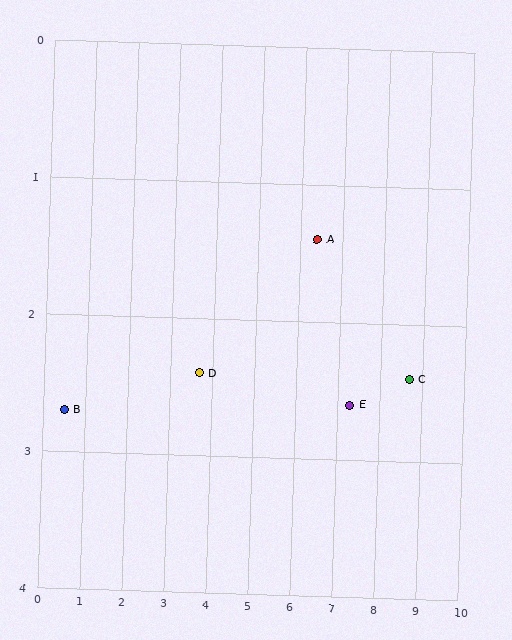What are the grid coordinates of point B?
Point B is at approximately (0.5, 2.7).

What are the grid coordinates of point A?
Point A is at approximately (6.4, 1.4).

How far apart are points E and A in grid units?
Points E and A are about 1.5 grid units apart.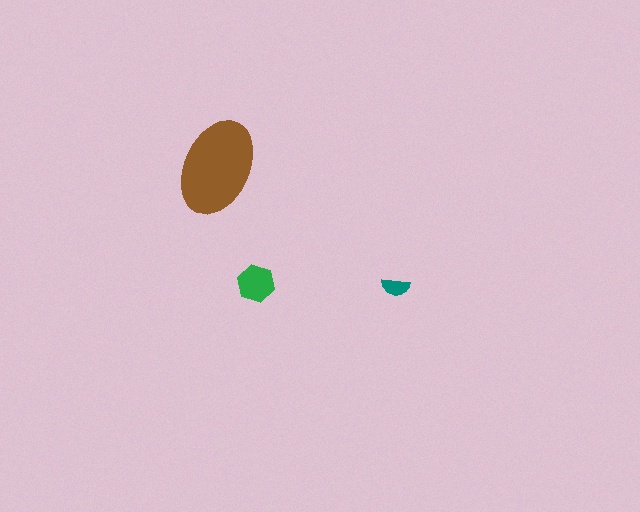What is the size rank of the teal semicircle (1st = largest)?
3rd.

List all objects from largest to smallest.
The brown ellipse, the green hexagon, the teal semicircle.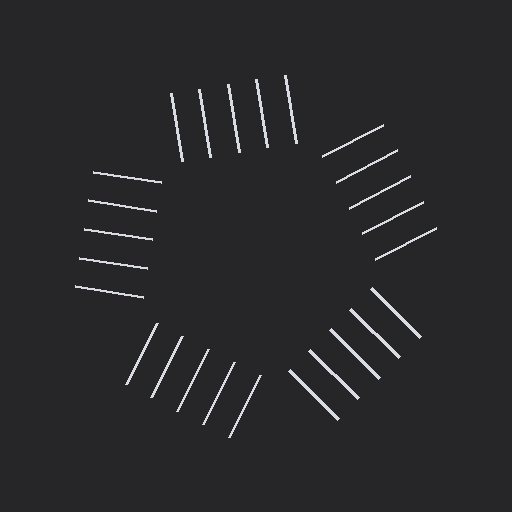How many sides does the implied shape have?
5 sides — the line-ends trace a pentagon.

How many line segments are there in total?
25 — 5 along each of the 5 edges.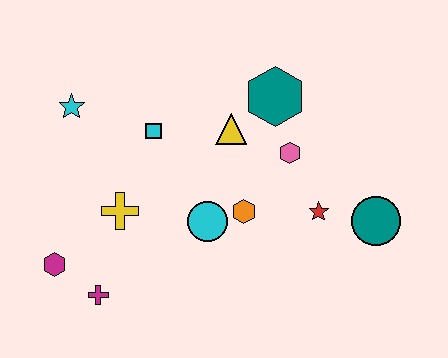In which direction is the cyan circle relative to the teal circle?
The cyan circle is to the left of the teal circle.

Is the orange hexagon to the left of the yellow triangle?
No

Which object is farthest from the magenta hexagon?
The teal circle is farthest from the magenta hexagon.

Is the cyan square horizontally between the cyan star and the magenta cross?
No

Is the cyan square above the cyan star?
No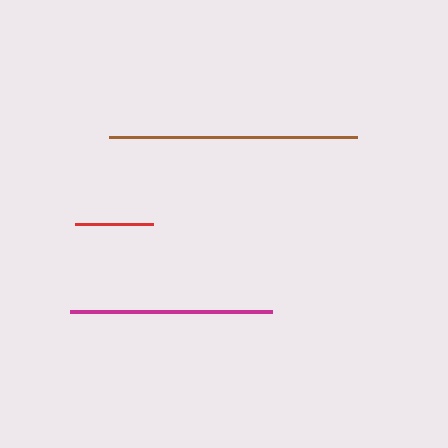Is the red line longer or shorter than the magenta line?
The magenta line is longer than the red line.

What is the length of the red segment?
The red segment is approximately 79 pixels long.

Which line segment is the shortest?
The red line is the shortest at approximately 79 pixels.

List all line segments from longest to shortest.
From longest to shortest: brown, magenta, red.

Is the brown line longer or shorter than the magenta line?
The brown line is longer than the magenta line.